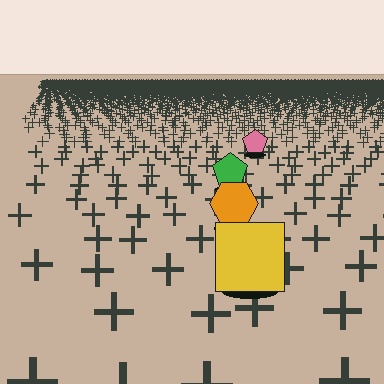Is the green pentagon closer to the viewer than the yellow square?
No. The yellow square is closer — you can tell from the texture gradient: the ground texture is coarser near it.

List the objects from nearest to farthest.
From nearest to farthest: the yellow square, the orange hexagon, the green pentagon, the pink pentagon.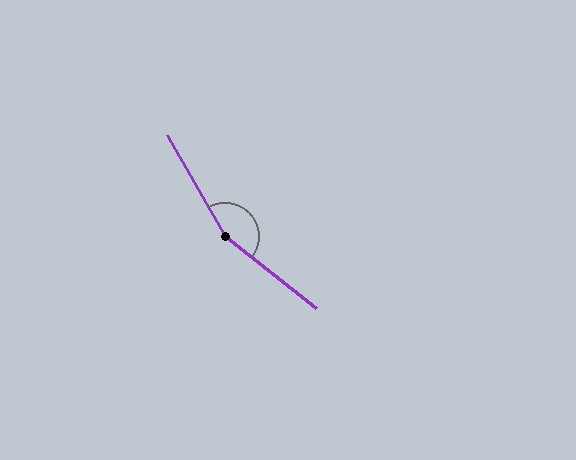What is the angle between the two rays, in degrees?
Approximately 158 degrees.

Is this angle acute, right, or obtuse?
It is obtuse.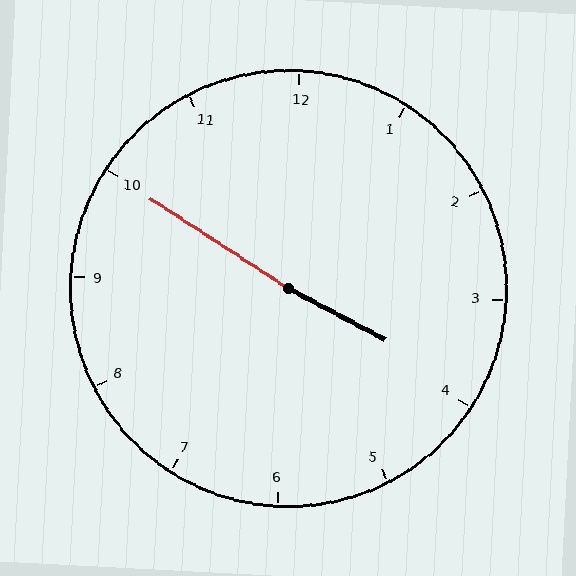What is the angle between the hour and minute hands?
Approximately 175 degrees.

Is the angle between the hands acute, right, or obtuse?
It is obtuse.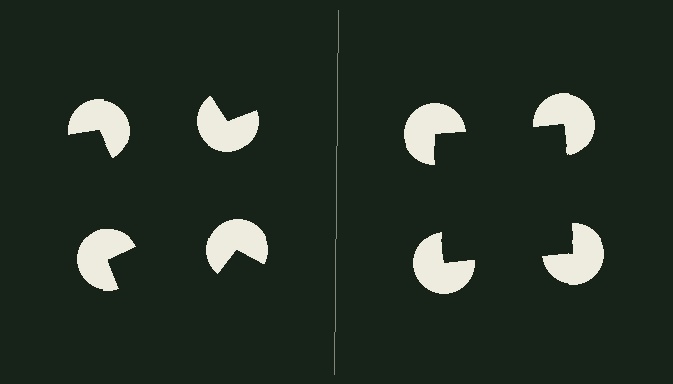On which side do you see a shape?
An illusory square appears on the right side. On the left side the wedge cuts are rotated, so no coherent shape forms.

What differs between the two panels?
The pac-man discs are positioned identically on both sides; only the wedge orientations differ. On the right they align to a square; on the left they are misaligned.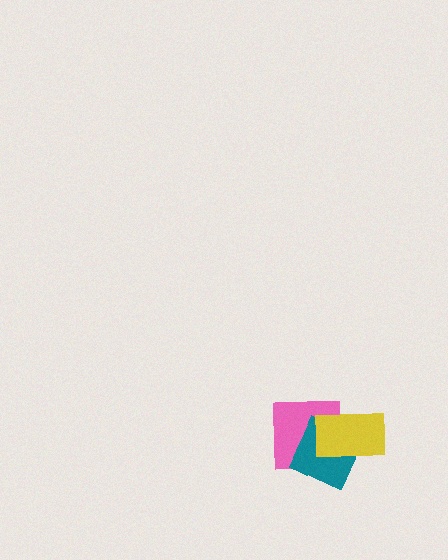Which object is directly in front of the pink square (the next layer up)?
The teal square is directly in front of the pink square.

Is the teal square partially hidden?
Yes, it is partially covered by another shape.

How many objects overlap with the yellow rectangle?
2 objects overlap with the yellow rectangle.